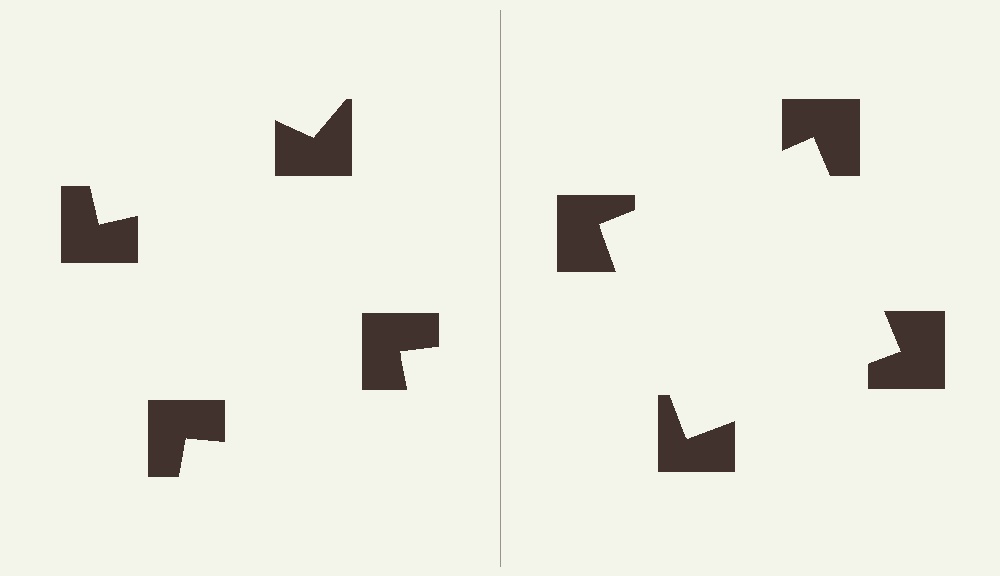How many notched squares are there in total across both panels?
8 — 4 on each side.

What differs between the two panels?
The notched squares are positioned identically on both sides; only the wedge orientations differ. On the right they align to a square; on the left they are misaligned.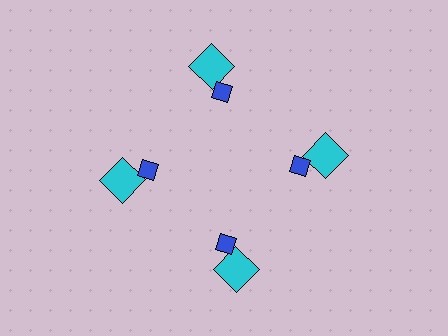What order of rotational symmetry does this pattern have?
This pattern has 4-fold rotational symmetry.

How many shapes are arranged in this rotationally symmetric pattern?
There are 8 shapes, arranged in 4 groups of 2.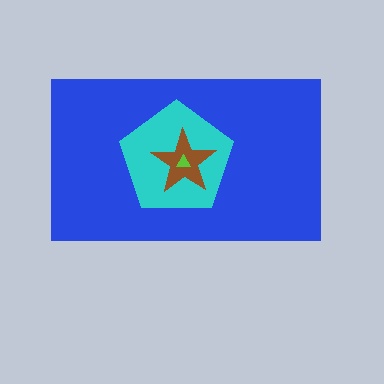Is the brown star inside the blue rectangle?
Yes.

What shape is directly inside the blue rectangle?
The cyan pentagon.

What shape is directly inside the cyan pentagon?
The brown star.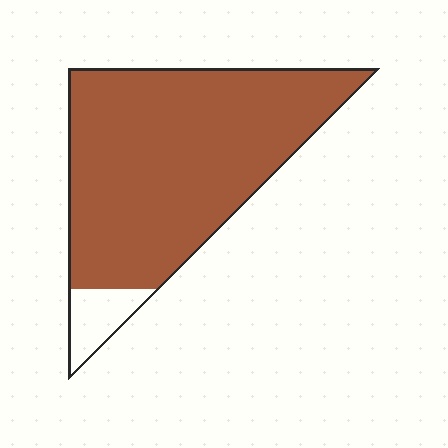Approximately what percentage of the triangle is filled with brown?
Approximately 90%.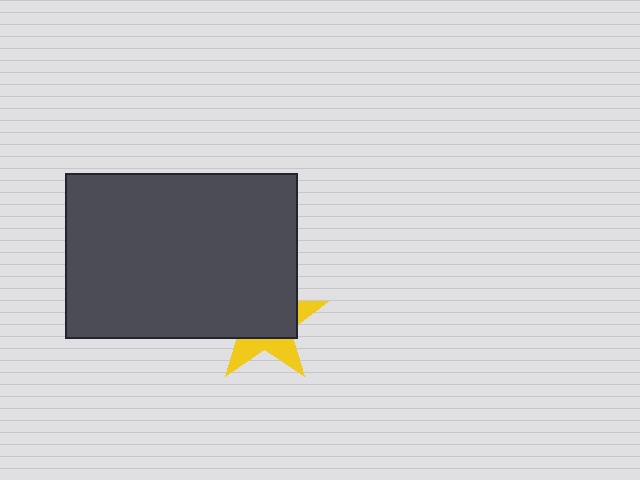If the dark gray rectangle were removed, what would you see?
You would see the complete yellow star.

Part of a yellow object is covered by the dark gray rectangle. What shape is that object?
It is a star.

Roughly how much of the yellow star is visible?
A small part of it is visible (roughly 35%).